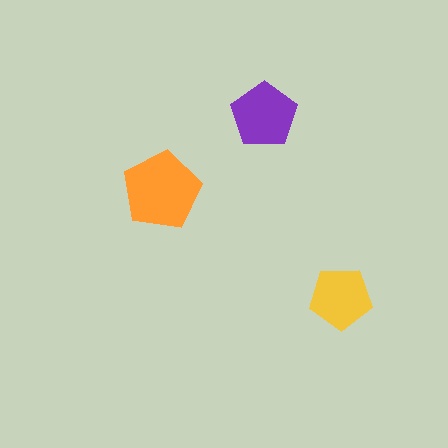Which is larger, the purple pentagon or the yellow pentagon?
The purple one.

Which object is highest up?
The purple pentagon is topmost.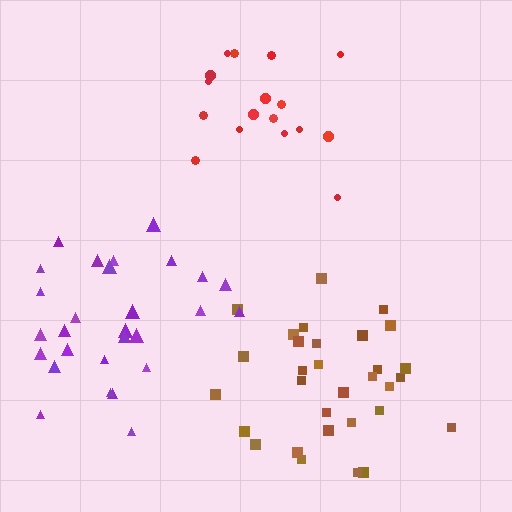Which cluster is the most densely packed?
Red.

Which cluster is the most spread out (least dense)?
Purple.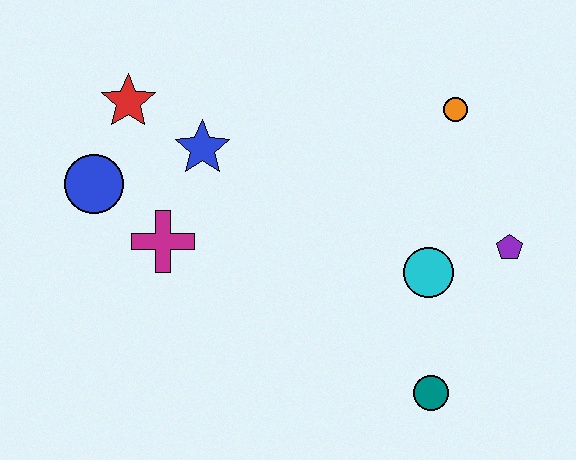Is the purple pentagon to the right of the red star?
Yes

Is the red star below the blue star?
No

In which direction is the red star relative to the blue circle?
The red star is above the blue circle.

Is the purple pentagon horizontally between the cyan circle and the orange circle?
No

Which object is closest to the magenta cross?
The blue circle is closest to the magenta cross.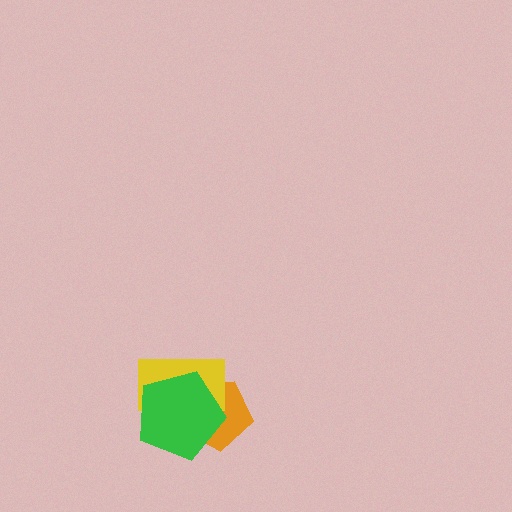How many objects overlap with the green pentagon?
2 objects overlap with the green pentagon.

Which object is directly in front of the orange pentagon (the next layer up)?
The yellow rectangle is directly in front of the orange pentagon.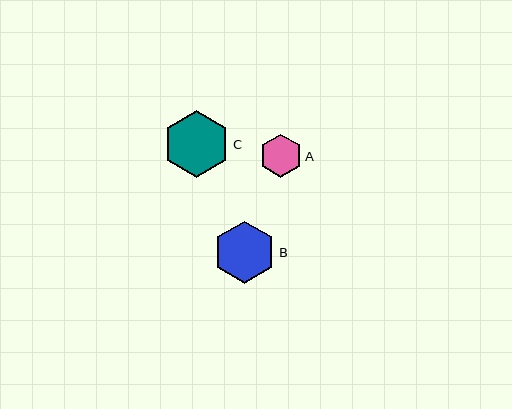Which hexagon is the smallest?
Hexagon A is the smallest with a size of approximately 43 pixels.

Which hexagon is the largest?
Hexagon C is the largest with a size of approximately 67 pixels.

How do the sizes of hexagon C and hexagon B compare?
Hexagon C and hexagon B are approximately the same size.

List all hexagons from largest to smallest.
From largest to smallest: C, B, A.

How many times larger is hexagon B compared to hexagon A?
Hexagon B is approximately 1.4 times the size of hexagon A.